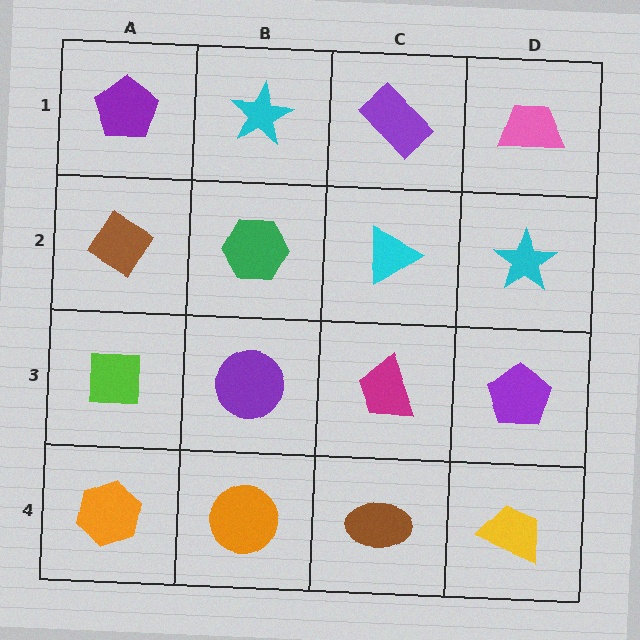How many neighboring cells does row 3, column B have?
4.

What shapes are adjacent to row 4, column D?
A purple pentagon (row 3, column D), a brown ellipse (row 4, column C).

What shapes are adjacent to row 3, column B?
A green hexagon (row 2, column B), an orange circle (row 4, column B), a lime square (row 3, column A), a magenta trapezoid (row 3, column C).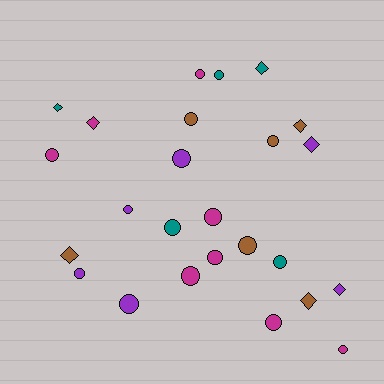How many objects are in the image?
There are 25 objects.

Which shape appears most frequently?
Circle, with 17 objects.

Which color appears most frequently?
Magenta, with 8 objects.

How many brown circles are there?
There are 3 brown circles.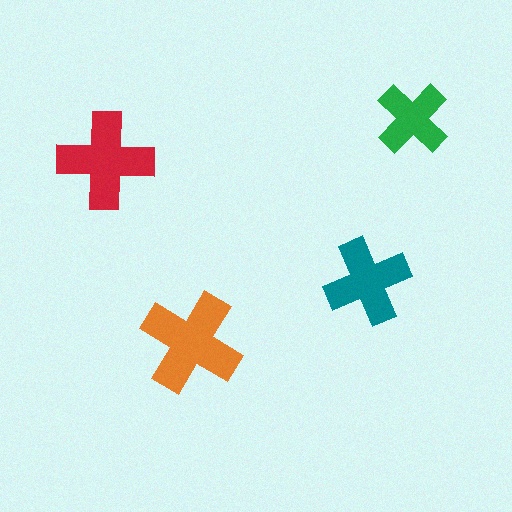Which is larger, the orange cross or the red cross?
The orange one.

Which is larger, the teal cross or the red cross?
The red one.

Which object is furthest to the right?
The green cross is rightmost.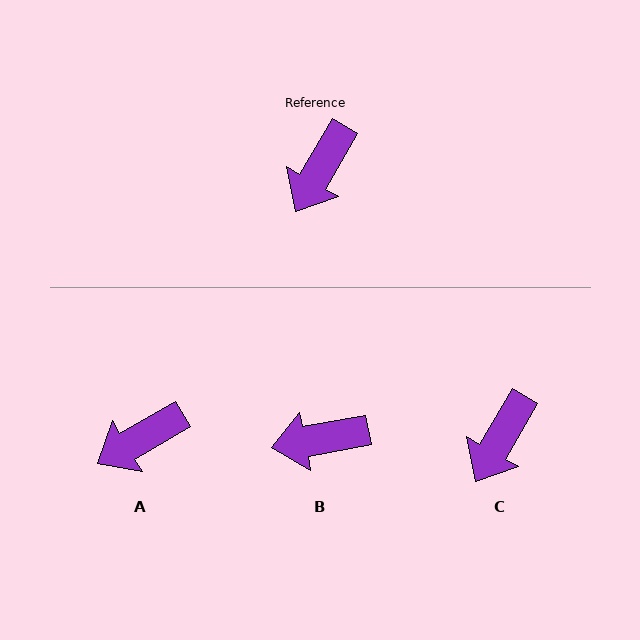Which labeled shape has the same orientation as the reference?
C.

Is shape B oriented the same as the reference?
No, it is off by about 49 degrees.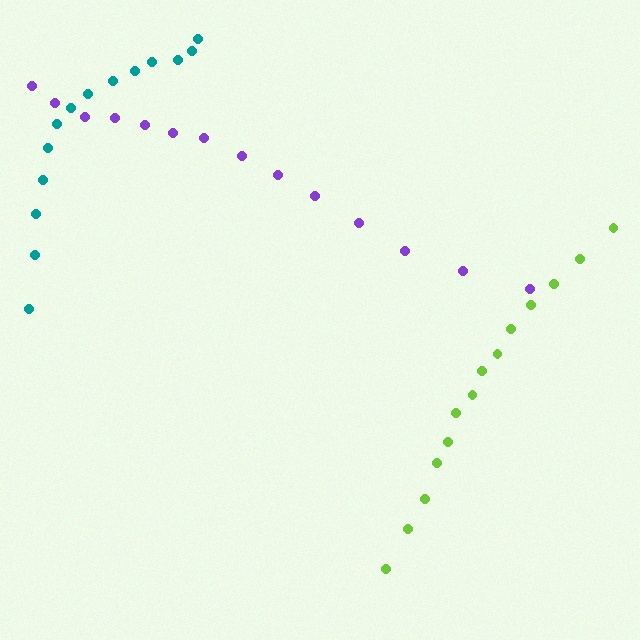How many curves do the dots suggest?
There are 3 distinct paths.